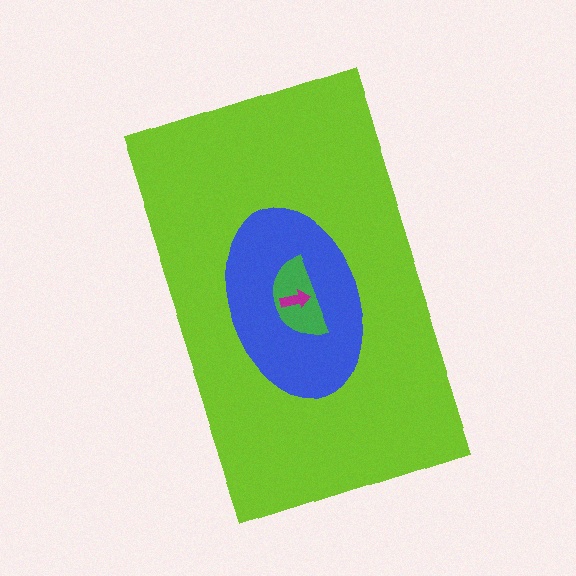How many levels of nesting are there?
4.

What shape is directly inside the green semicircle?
The magenta arrow.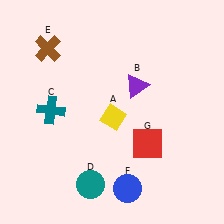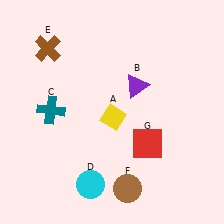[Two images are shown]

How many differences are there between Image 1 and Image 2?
There are 2 differences between the two images.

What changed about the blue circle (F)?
In Image 1, F is blue. In Image 2, it changed to brown.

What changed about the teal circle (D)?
In Image 1, D is teal. In Image 2, it changed to cyan.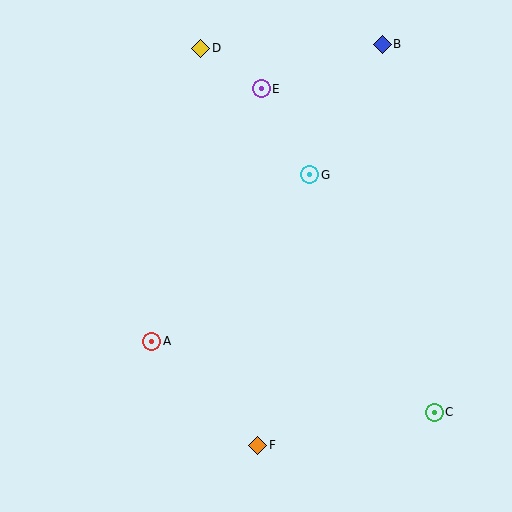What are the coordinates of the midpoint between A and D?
The midpoint between A and D is at (176, 195).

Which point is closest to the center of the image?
Point G at (310, 175) is closest to the center.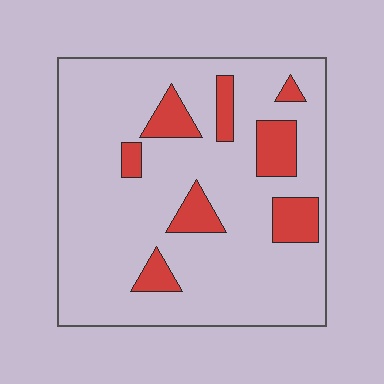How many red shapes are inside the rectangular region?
8.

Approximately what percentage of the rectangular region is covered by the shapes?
Approximately 15%.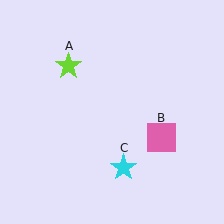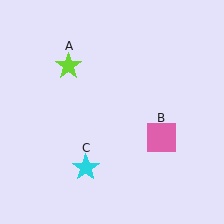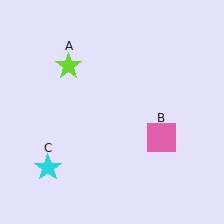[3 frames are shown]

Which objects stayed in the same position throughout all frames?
Lime star (object A) and pink square (object B) remained stationary.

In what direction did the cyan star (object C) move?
The cyan star (object C) moved left.